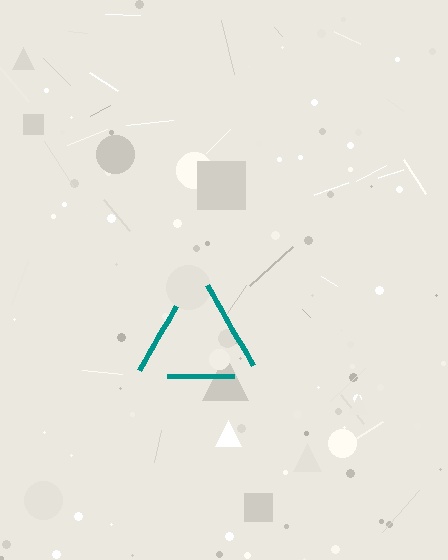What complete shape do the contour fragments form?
The contour fragments form a triangle.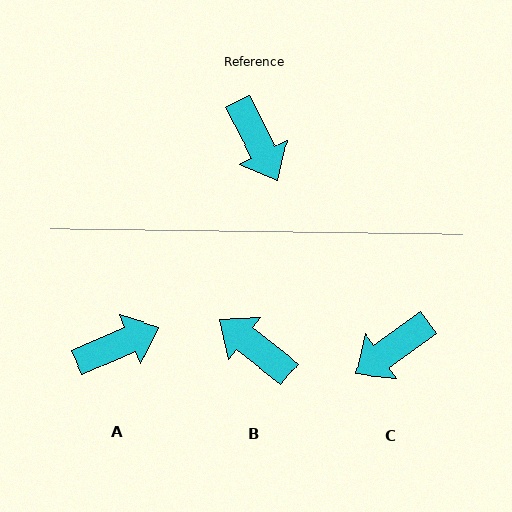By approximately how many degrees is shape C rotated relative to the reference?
Approximately 81 degrees clockwise.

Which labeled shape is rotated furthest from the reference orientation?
B, about 155 degrees away.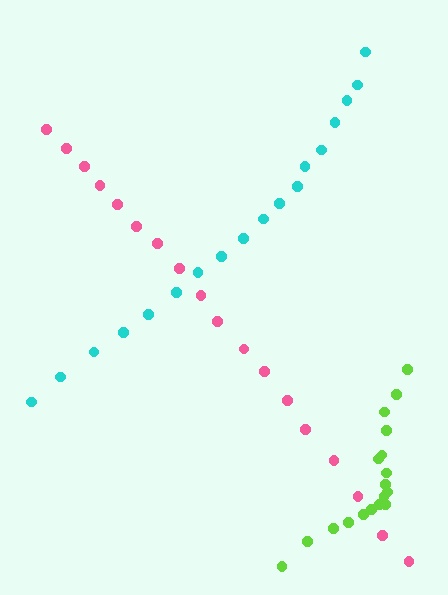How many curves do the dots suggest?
There are 3 distinct paths.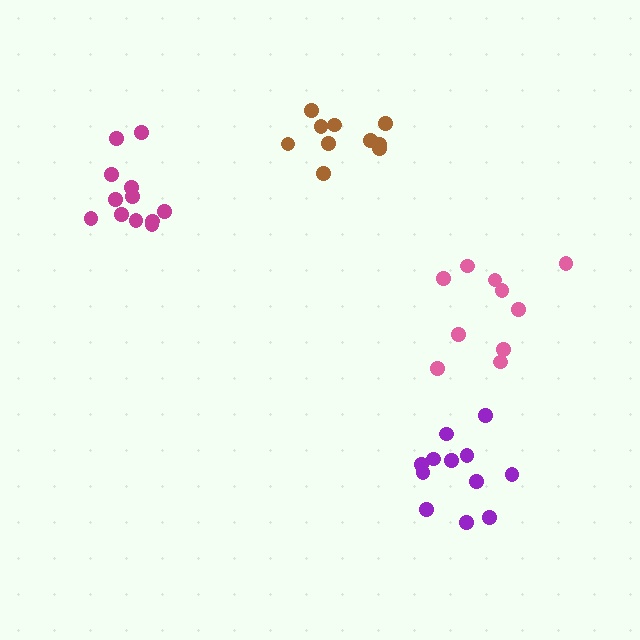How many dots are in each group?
Group 1: 10 dots, Group 2: 12 dots, Group 3: 12 dots, Group 4: 10 dots (44 total).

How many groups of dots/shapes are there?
There are 4 groups.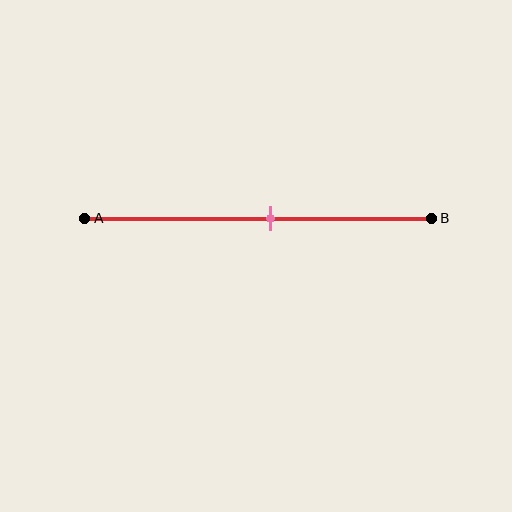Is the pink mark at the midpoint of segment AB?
No, the mark is at about 55% from A, not at the 50% midpoint.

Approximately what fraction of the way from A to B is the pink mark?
The pink mark is approximately 55% of the way from A to B.